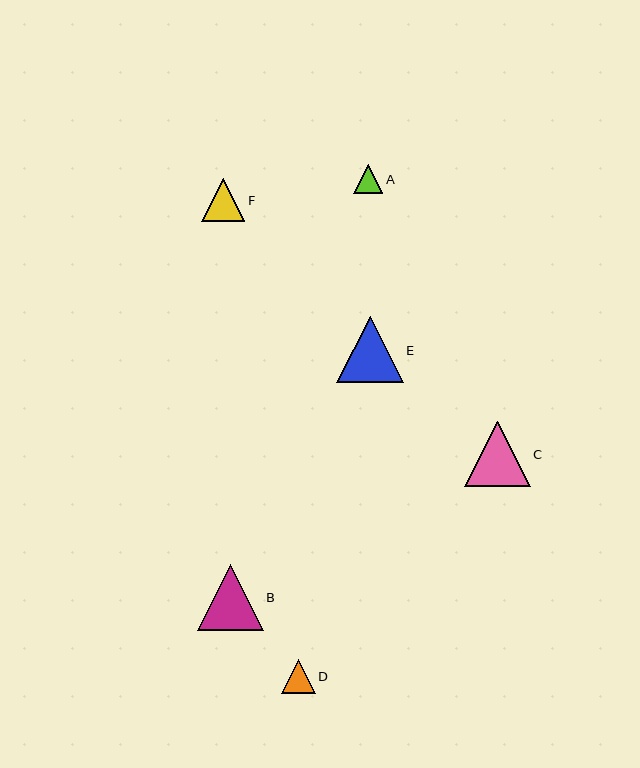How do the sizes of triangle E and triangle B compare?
Triangle E and triangle B are approximately the same size.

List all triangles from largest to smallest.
From largest to smallest: E, B, C, F, D, A.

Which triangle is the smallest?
Triangle A is the smallest with a size of approximately 29 pixels.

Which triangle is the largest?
Triangle E is the largest with a size of approximately 66 pixels.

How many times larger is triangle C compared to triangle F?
Triangle C is approximately 1.5 times the size of triangle F.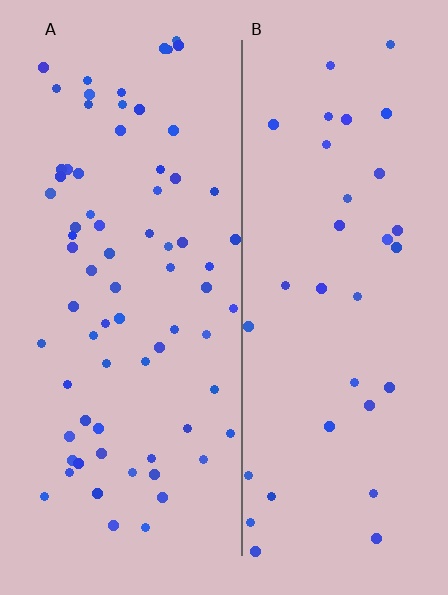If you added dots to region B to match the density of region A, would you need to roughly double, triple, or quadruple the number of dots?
Approximately double.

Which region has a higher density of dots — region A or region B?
A (the left).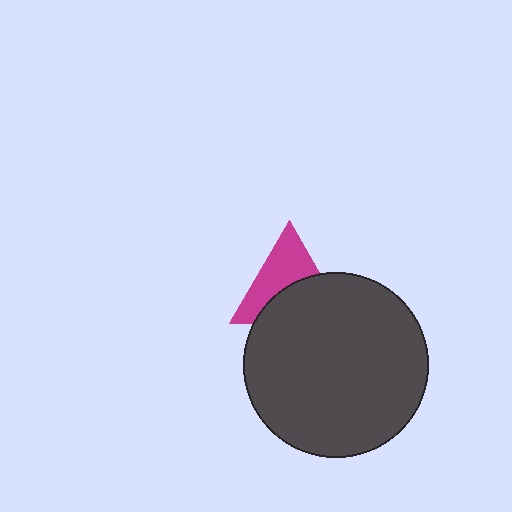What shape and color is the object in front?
The object in front is a dark gray circle.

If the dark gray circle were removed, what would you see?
You would see the complete magenta triangle.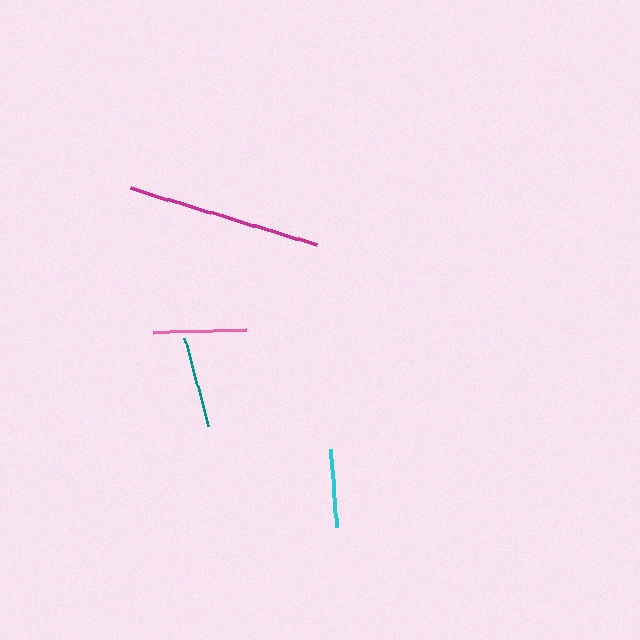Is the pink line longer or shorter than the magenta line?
The magenta line is longer than the pink line.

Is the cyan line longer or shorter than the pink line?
The pink line is longer than the cyan line.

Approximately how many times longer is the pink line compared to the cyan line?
The pink line is approximately 1.2 times the length of the cyan line.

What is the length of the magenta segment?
The magenta segment is approximately 195 pixels long.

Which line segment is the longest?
The magenta line is the longest at approximately 195 pixels.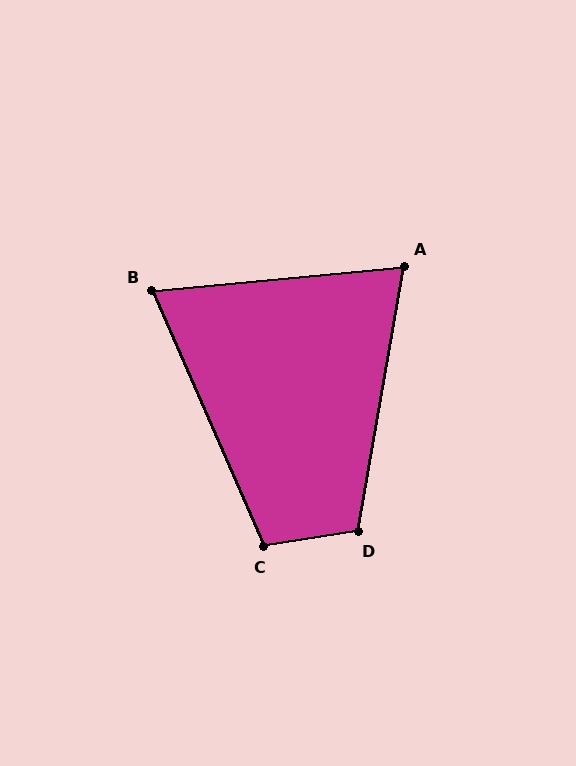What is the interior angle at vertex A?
Approximately 75 degrees (acute).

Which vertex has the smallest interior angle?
B, at approximately 72 degrees.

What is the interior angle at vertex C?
Approximately 105 degrees (obtuse).